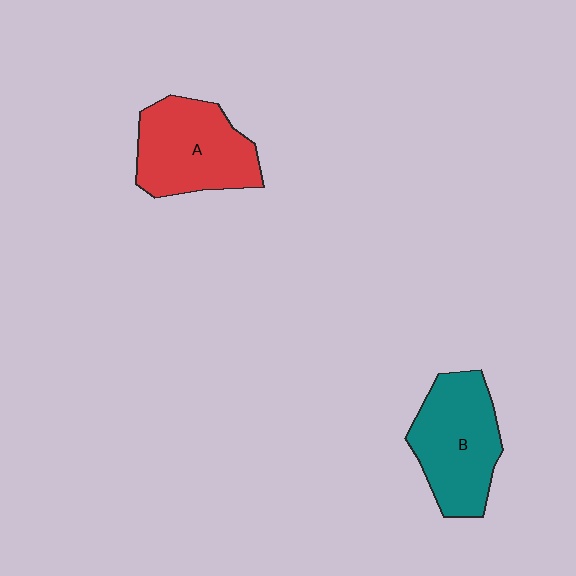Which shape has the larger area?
Shape B (teal).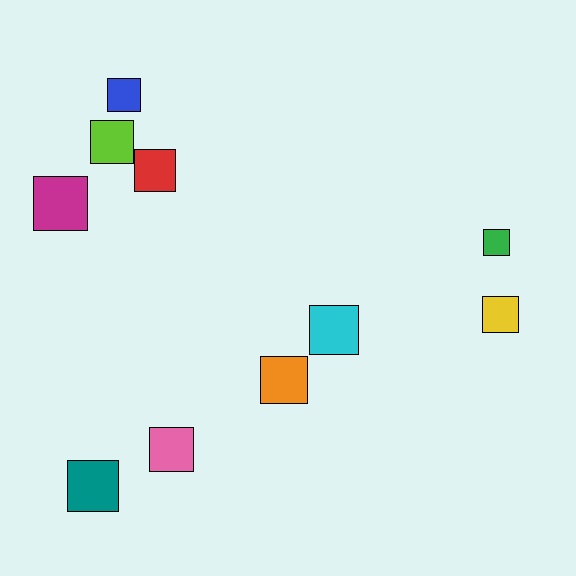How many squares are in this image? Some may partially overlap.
There are 10 squares.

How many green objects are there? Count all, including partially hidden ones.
There is 1 green object.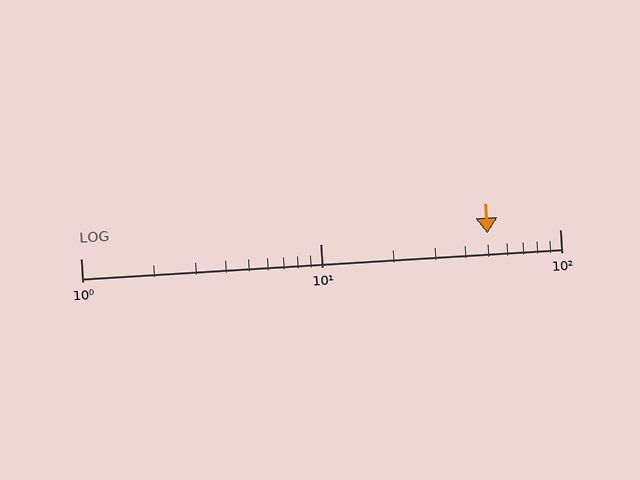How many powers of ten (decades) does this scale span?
The scale spans 2 decades, from 1 to 100.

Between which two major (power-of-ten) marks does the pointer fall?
The pointer is between 10 and 100.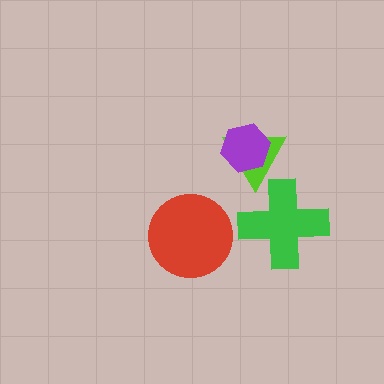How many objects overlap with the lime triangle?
1 object overlaps with the lime triangle.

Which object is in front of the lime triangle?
The purple hexagon is in front of the lime triangle.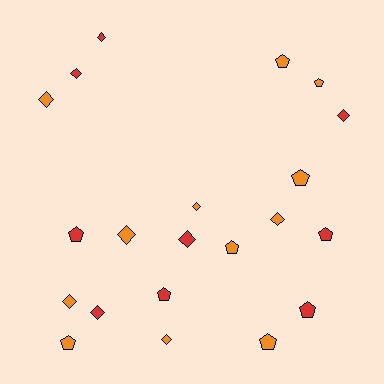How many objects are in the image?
There are 21 objects.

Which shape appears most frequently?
Diamond, with 11 objects.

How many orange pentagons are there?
There are 6 orange pentagons.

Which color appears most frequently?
Orange, with 12 objects.